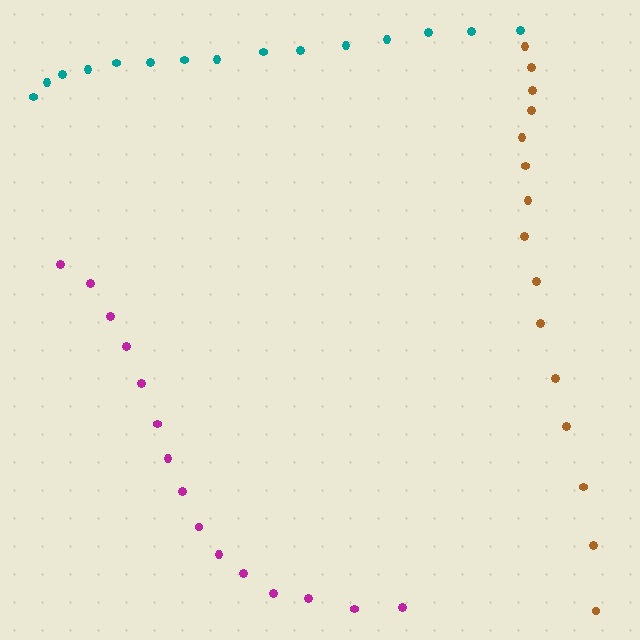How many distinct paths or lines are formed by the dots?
There are 3 distinct paths.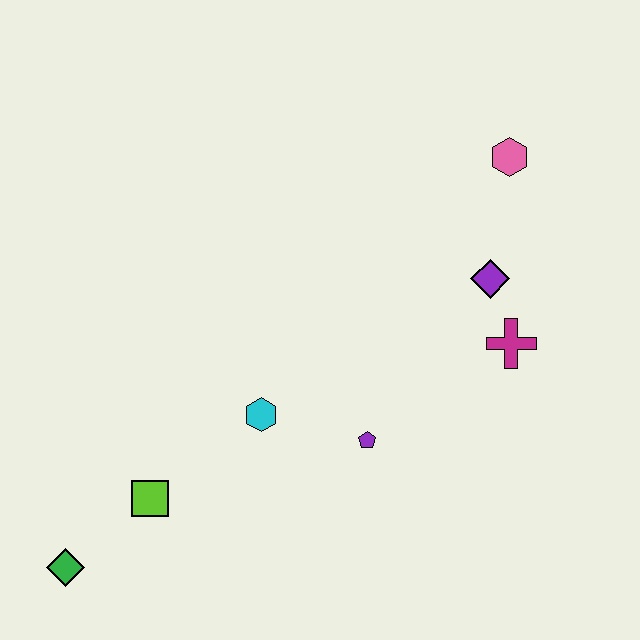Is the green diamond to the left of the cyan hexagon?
Yes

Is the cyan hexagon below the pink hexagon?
Yes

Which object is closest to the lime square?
The green diamond is closest to the lime square.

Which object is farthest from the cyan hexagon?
The pink hexagon is farthest from the cyan hexagon.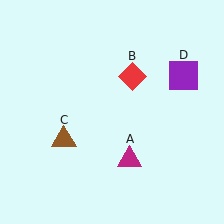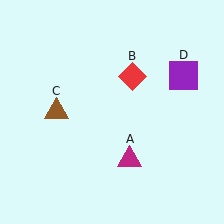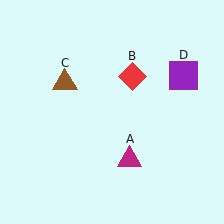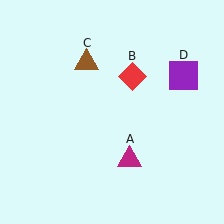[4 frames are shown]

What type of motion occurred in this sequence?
The brown triangle (object C) rotated clockwise around the center of the scene.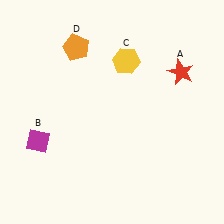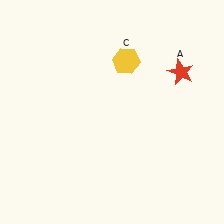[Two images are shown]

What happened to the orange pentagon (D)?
The orange pentagon (D) was removed in Image 2. It was in the top-left area of Image 1.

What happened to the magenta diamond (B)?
The magenta diamond (B) was removed in Image 2. It was in the bottom-left area of Image 1.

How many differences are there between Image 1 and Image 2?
There are 2 differences between the two images.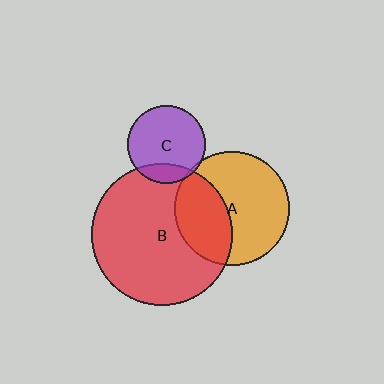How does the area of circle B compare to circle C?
Approximately 3.3 times.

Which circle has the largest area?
Circle B (red).